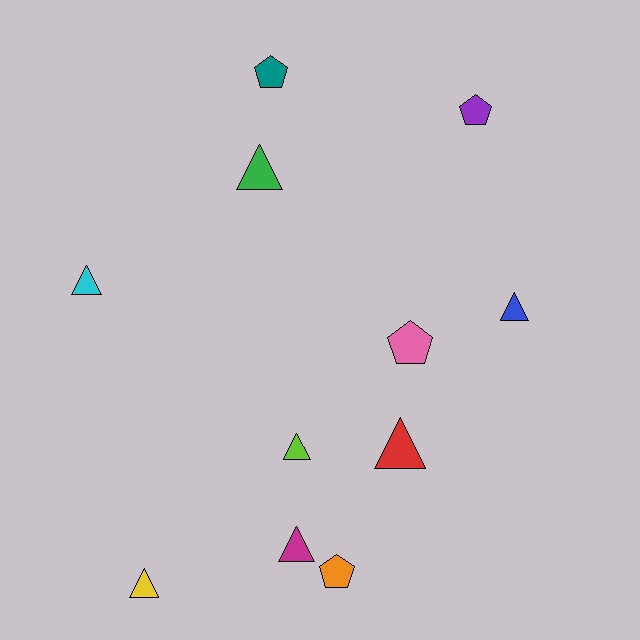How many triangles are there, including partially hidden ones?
There are 7 triangles.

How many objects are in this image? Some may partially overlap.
There are 11 objects.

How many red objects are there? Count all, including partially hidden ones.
There is 1 red object.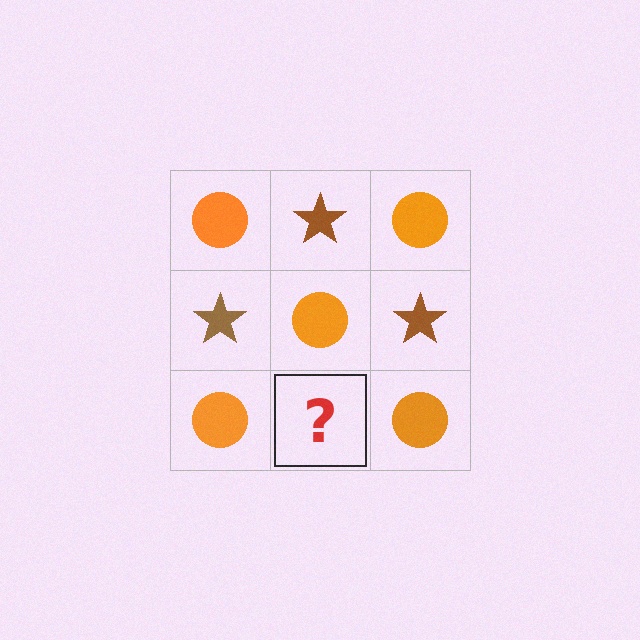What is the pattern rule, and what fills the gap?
The rule is that it alternates orange circle and brown star in a checkerboard pattern. The gap should be filled with a brown star.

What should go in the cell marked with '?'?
The missing cell should contain a brown star.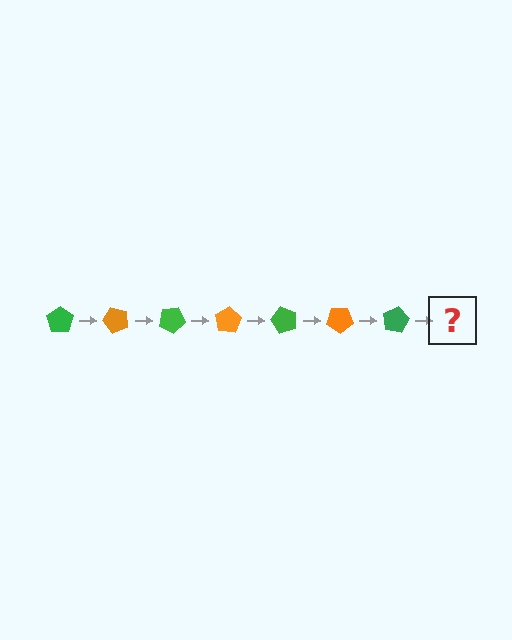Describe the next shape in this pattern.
It should be an orange pentagon, rotated 350 degrees from the start.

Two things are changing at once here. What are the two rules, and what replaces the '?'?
The two rules are that it rotates 50 degrees each step and the color cycles through green and orange. The '?' should be an orange pentagon, rotated 350 degrees from the start.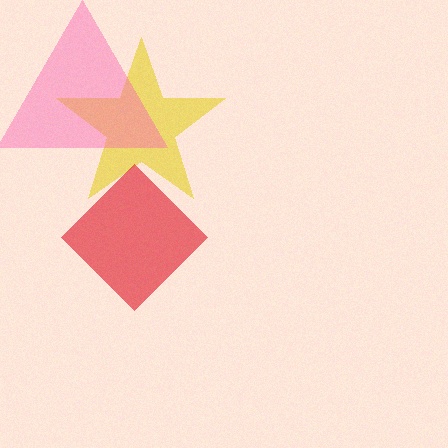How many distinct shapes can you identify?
There are 3 distinct shapes: a yellow star, a red diamond, a pink triangle.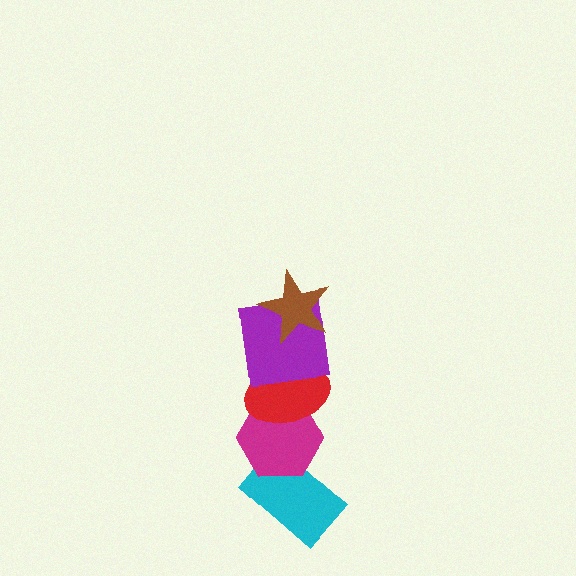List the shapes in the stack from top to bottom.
From top to bottom: the brown star, the purple square, the red ellipse, the magenta hexagon, the cyan rectangle.